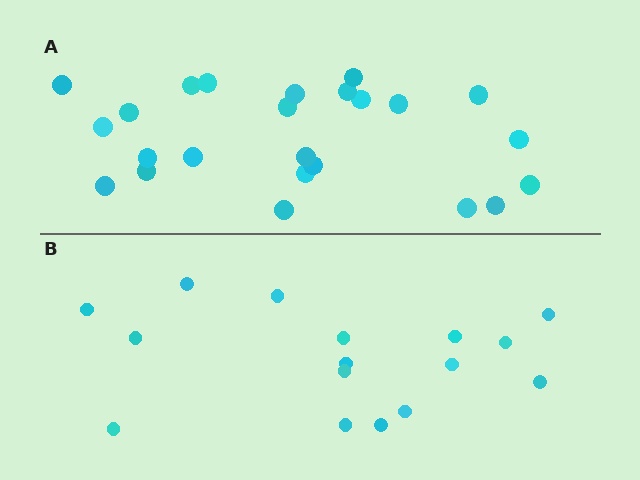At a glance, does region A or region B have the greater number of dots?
Region A (the top region) has more dots.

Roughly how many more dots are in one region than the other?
Region A has roughly 8 or so more dots than region B.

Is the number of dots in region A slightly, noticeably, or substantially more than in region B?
Region A has substantially more. The ratio is roughly 1.5 to 1.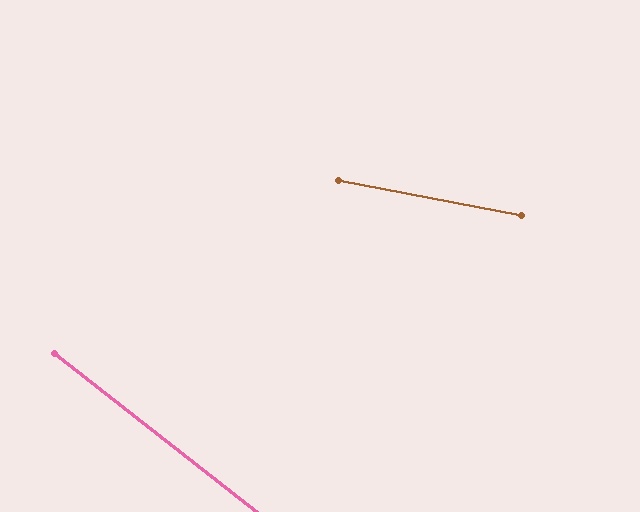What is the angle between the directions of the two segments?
Approximately 27 degrees.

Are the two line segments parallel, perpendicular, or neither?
Neither parallel nor perpendicular — they differ by about 27°.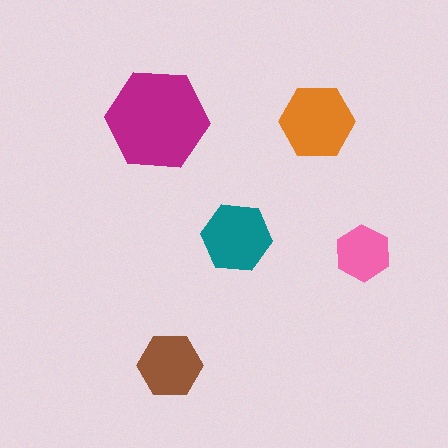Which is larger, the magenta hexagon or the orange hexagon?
The magenta one.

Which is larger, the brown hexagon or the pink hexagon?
The brown one.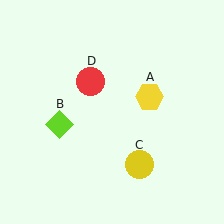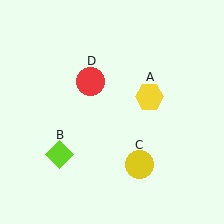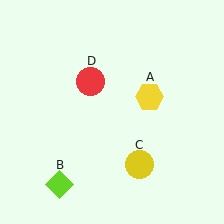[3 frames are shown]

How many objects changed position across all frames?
1 object changed position: lime diamond (object B).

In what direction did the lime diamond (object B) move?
The lime diamond (object B) moved down.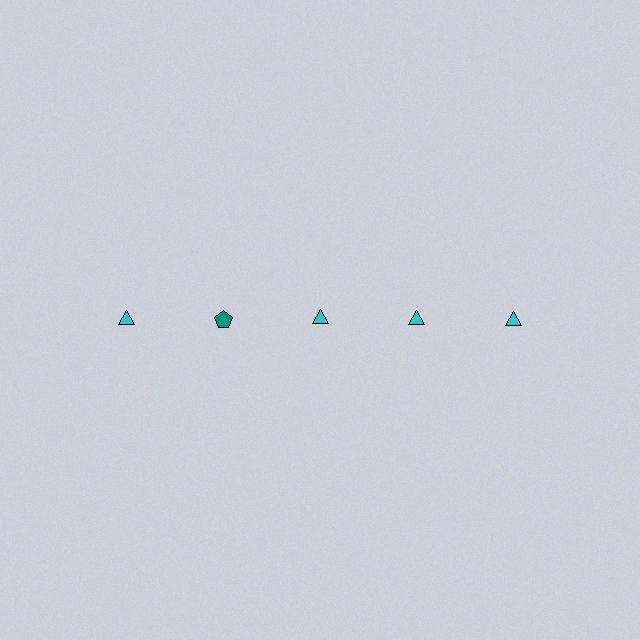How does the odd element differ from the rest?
It differs in both color (teal instead of cyan) and shape (pentagon instead of triangle).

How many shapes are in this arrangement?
There are 5 shapes arranged in a grid pattern.